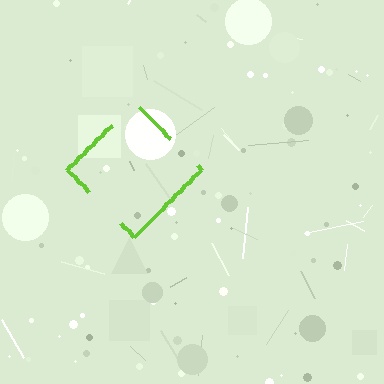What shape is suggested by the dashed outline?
The dashed outline suggests a diamond.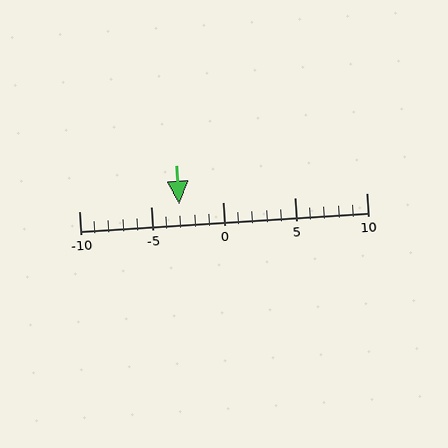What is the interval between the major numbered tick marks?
The major tick marks are spaced 5 units apart.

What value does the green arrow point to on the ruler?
The green arrow points to approximately -3.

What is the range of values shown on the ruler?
The ruler shows values from -10 to 10.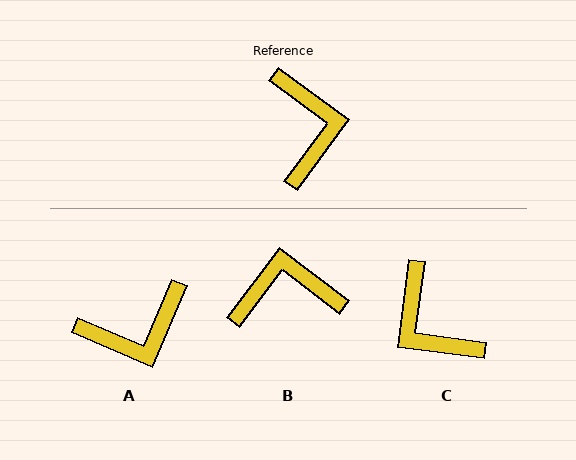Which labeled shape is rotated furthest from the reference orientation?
C, about 151 degrees away.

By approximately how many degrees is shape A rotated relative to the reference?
Approximately 76 degrees clockwise.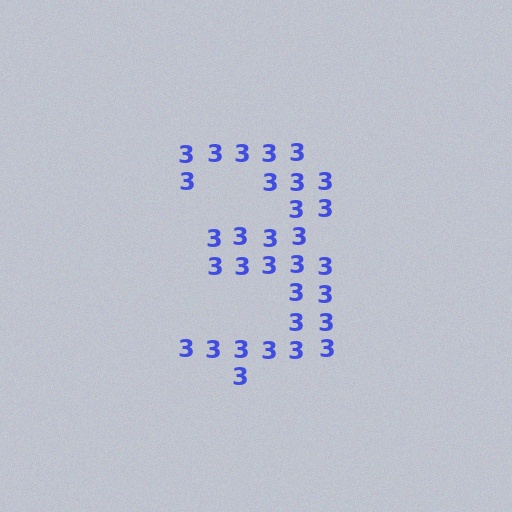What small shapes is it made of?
It is made of small digit 3's.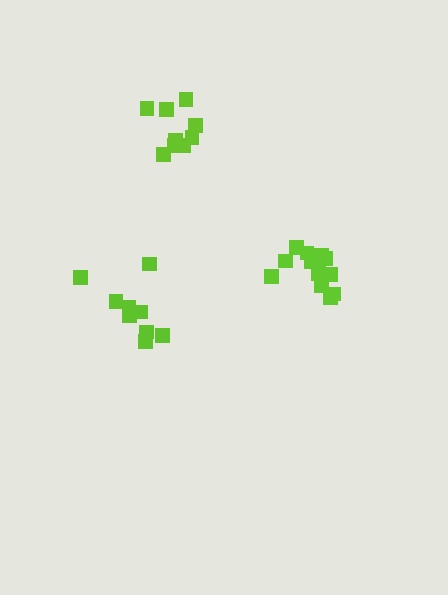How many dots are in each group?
Group 1: 9 dots, Group 2: 12 dots, Group 3: 10 dots (31 total).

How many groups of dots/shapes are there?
There are 3 groups.